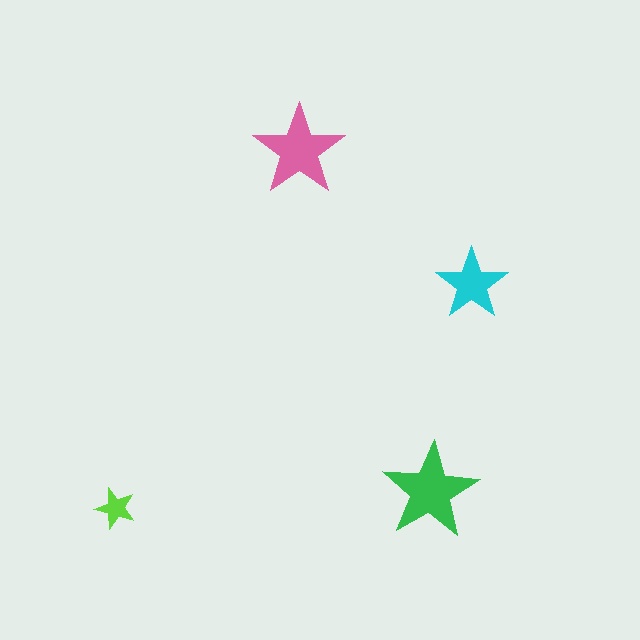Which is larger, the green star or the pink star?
The green one.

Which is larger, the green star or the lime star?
The green one.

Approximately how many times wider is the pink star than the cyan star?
About 1.5 times wider.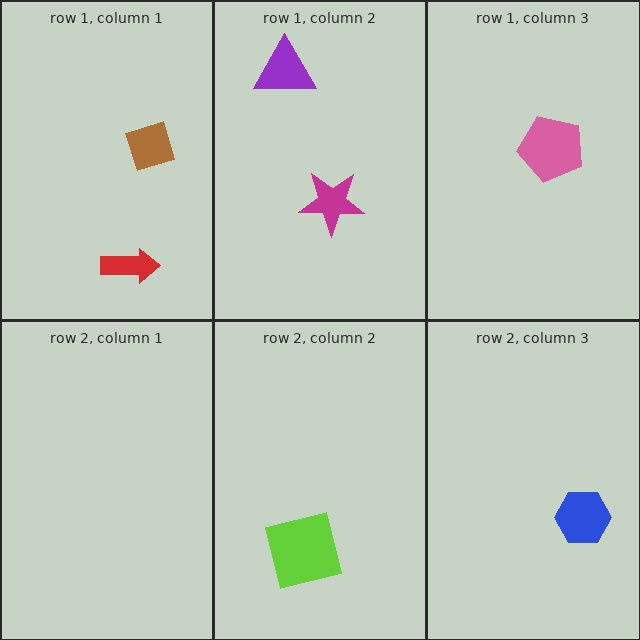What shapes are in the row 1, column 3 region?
The pink pentagon.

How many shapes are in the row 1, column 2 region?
2.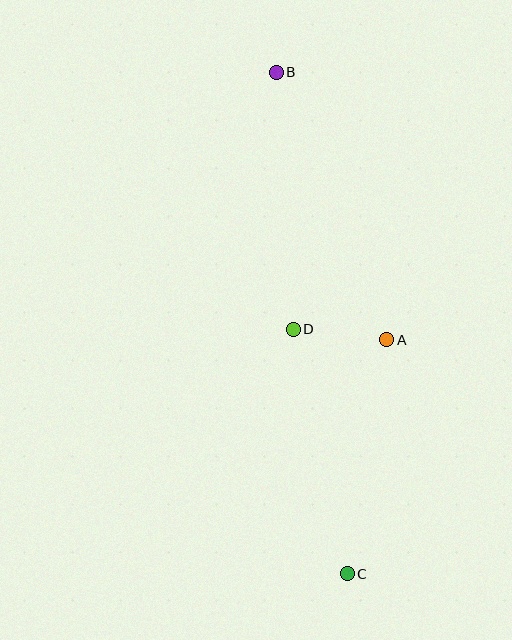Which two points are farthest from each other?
Points B and C are farthest from each other.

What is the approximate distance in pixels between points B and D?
The distance between B and D is approximately 258 pixels.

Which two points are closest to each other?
Points A and D are closest to each other.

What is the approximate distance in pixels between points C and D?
The distance between C and D is approximately 251 pixels.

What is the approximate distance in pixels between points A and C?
The distance between A and C is approximately 238 pixels.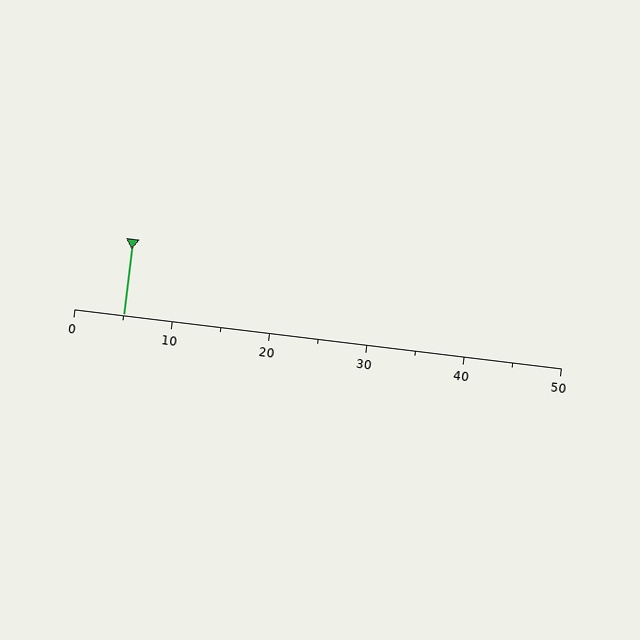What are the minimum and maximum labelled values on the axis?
The axis runs from 0 to 50.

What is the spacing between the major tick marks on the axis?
The major ticks are spaced 10 apart.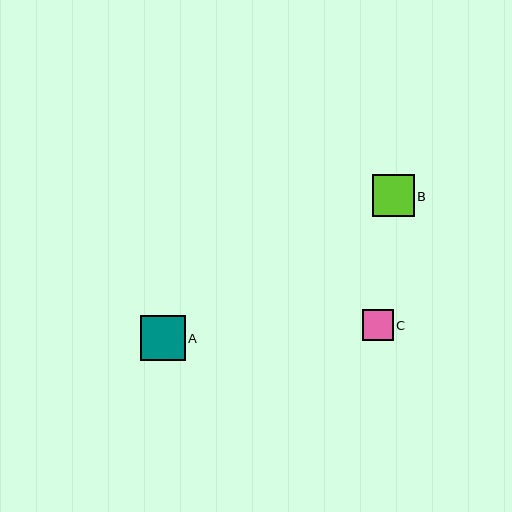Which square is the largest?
Square A is the largest with a size of approximately 45 pixels.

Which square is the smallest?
Square C is the smallest with a size of approximately 31 pixels.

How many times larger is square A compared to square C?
Square A is approximately 1.5 times the size of square C.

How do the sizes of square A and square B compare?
Square A and square B are approximately the same size.